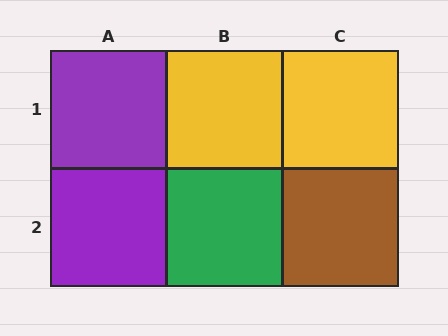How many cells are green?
1 cell is green.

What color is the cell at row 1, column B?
Yellow.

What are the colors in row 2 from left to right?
Purple, green, brown.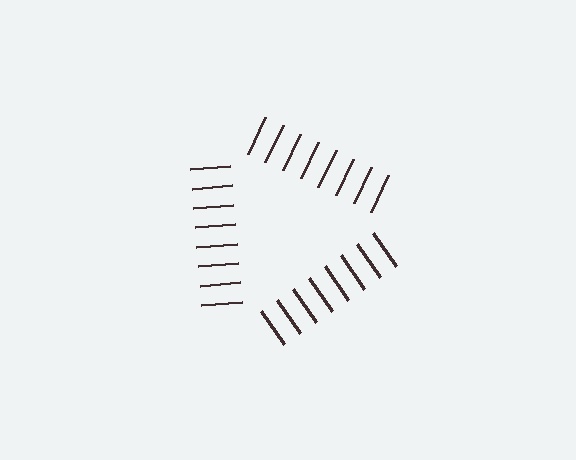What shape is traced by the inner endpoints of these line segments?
An illusory triangle — the line segments terminate on its edges but no continuous stroke is drawn.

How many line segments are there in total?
24 — 8 along each of the 3 edges.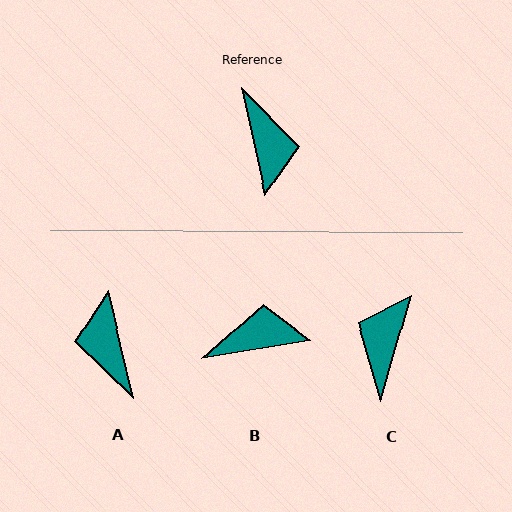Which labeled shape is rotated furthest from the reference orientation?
A, about 179 degrees away.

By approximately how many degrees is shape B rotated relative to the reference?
Approximately 87 degrees counter-clockwise.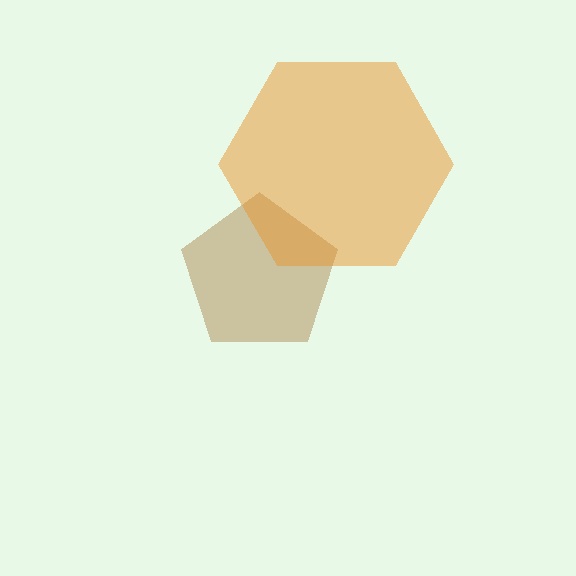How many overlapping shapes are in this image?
There are 2 overlapping shapes in the image.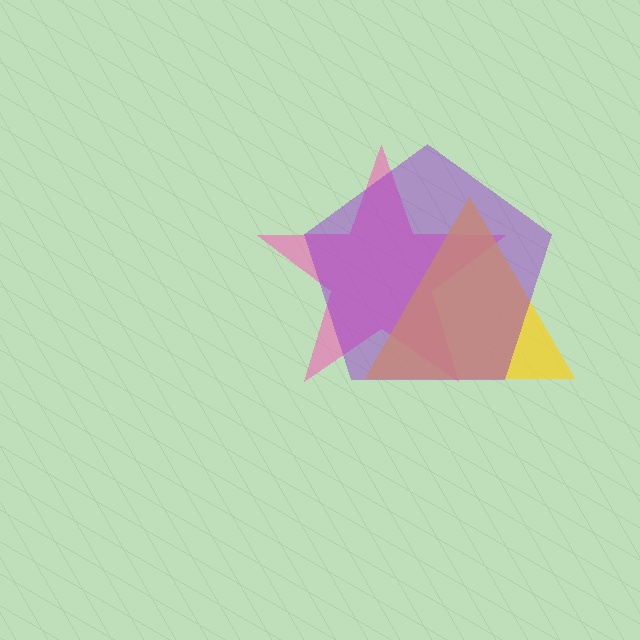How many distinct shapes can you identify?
There are 3 distinct shapes: a pink star, a yellow triangle, a purple pentagon.